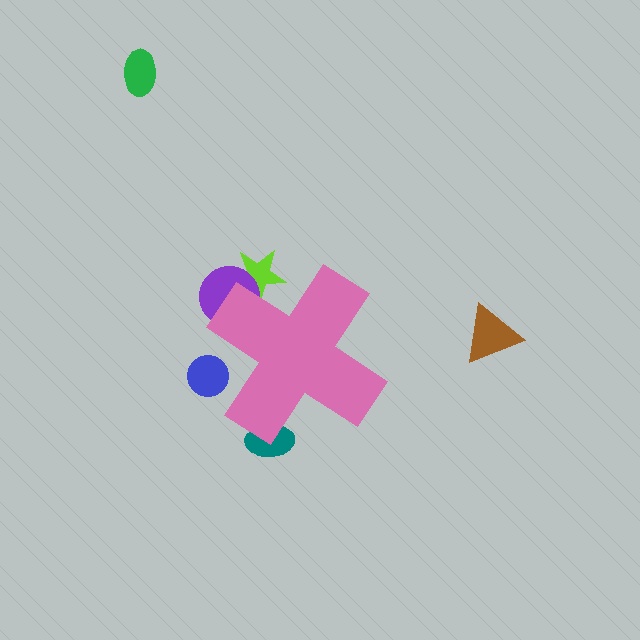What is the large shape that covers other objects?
A pink cross.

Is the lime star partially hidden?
Yes, the lime star is partially hidden behind the pink cross.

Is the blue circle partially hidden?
Yes, the blue circle is partially hidden behind the pink cross.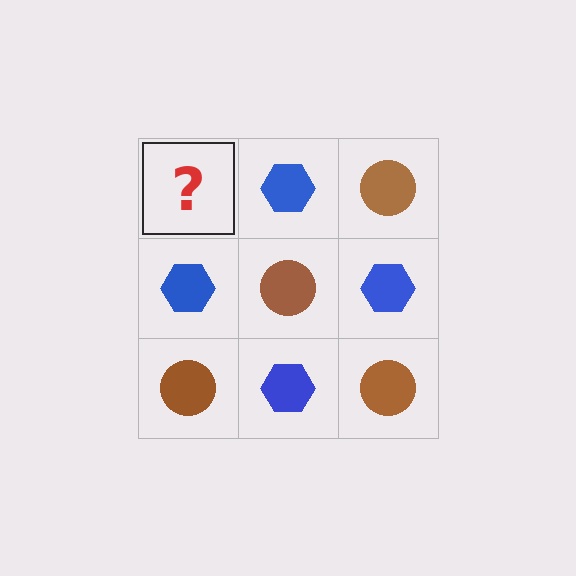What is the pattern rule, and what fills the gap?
The rule is that it alternates brown circle and blue hexagon in a checkerboard pattern. The gap should be filled with a brown circle.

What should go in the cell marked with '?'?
The missing cell should contain a brown circle.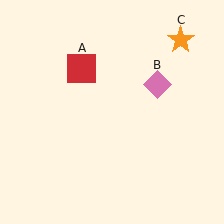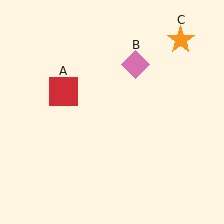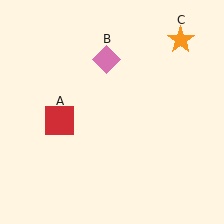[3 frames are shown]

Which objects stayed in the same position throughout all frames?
Orange star (object C) remained stationary.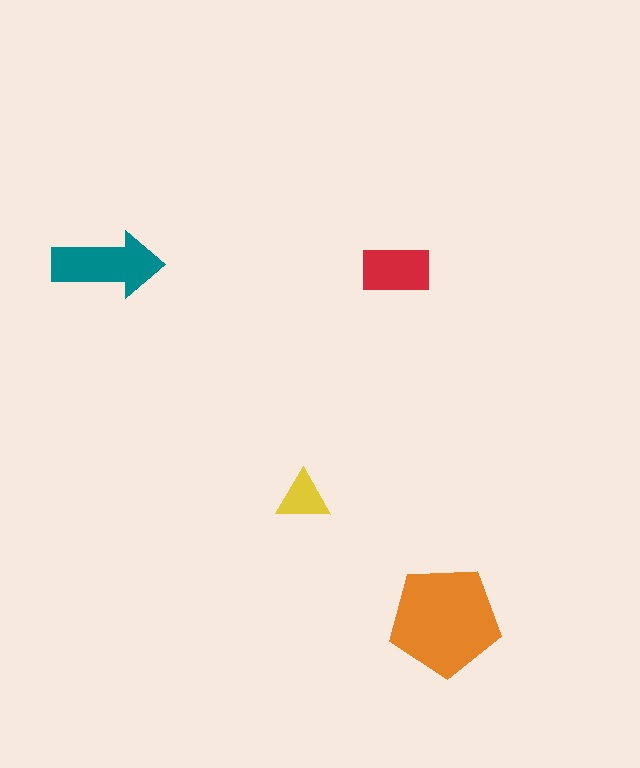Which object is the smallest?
The yellow triangle.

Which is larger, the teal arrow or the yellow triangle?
The teal arrow.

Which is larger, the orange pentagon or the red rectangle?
The orange pentagon.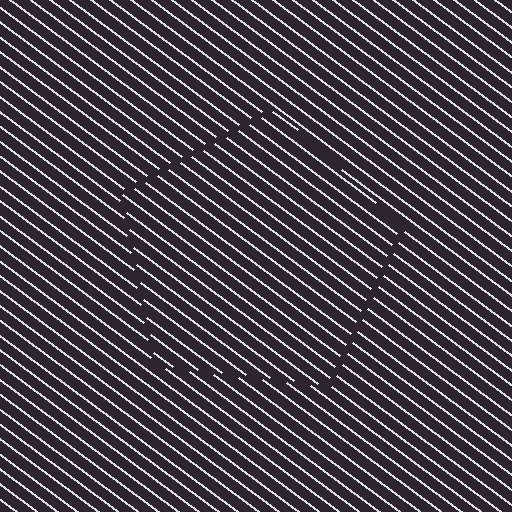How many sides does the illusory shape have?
5 sides — the line-ends trace a pentagon.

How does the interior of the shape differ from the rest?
The interior of the shape contains the same grating, shifted by half a period — the contour is defined by the phase discontinuity where line-ends from the inner and outer gratings abut.